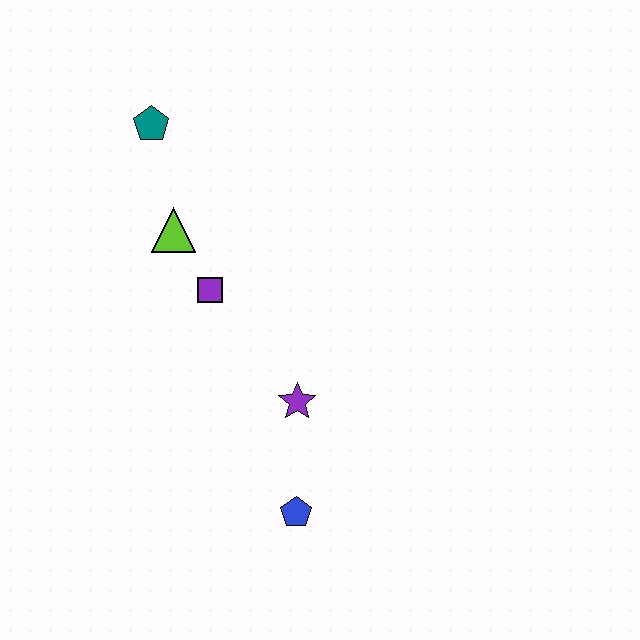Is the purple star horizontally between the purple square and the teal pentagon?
No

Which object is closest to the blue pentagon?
The purple star is closest to the blue pentagon.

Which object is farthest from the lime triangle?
The blue pentagon is farthest from the lime triangle.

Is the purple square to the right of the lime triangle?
Yes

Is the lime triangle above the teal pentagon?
No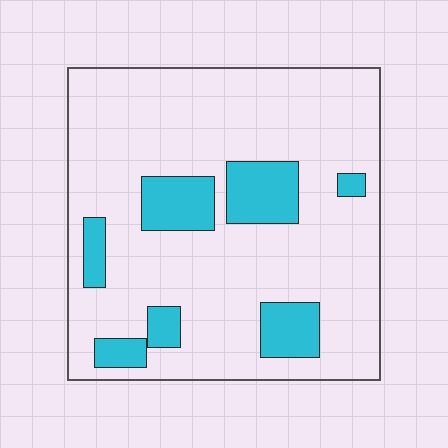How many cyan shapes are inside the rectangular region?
7.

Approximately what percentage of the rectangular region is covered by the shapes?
Approximately 20%.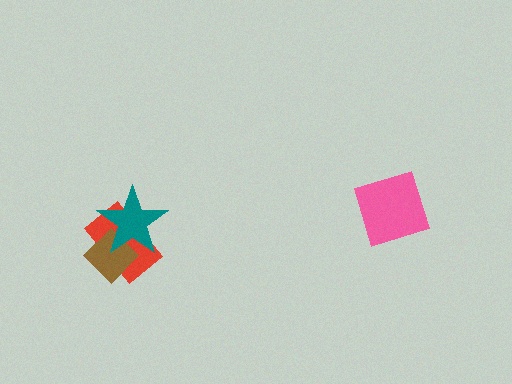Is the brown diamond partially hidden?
Yes, it is partially covered by another shape.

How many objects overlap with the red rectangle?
2 objects overlap with the red rectangle.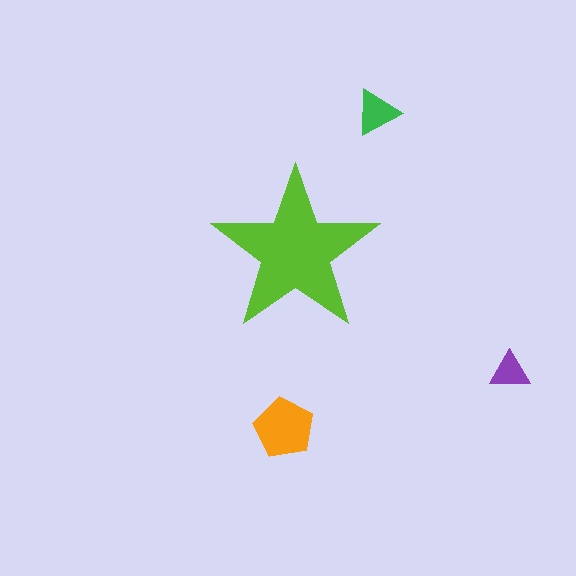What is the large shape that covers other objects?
A lime star.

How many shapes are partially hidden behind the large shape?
0 shapes are partially hidden.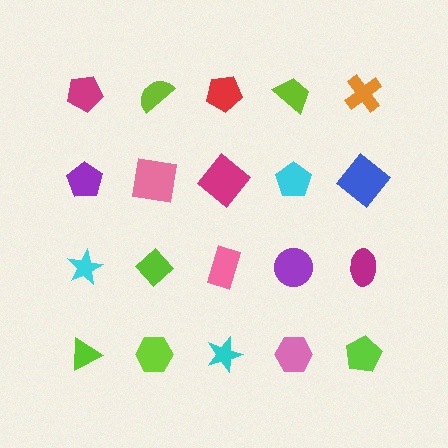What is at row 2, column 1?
A purple pentagon.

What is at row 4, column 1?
A lime triangle.